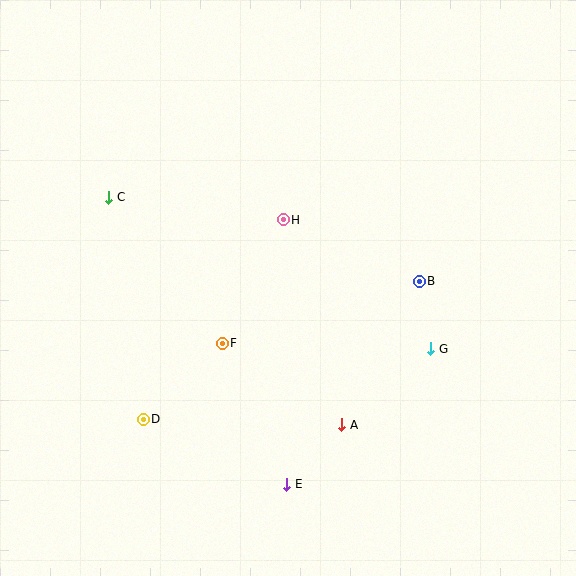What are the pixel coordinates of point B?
Point B is at (419, 281).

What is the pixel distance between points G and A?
The distance between G and A is 117 pixels.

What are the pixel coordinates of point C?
Point C is at (109, 197).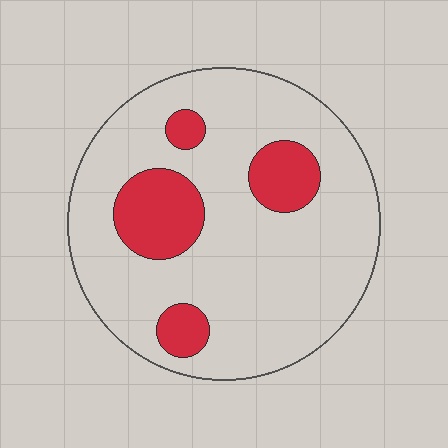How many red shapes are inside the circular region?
4.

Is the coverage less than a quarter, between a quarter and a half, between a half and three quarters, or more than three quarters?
Less than a quarter.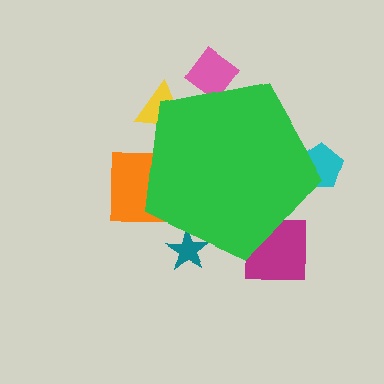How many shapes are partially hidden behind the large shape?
6 shapes are partially hidden.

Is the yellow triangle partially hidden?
Yes, the yellow triangle is partially hidden behind the green pentagon.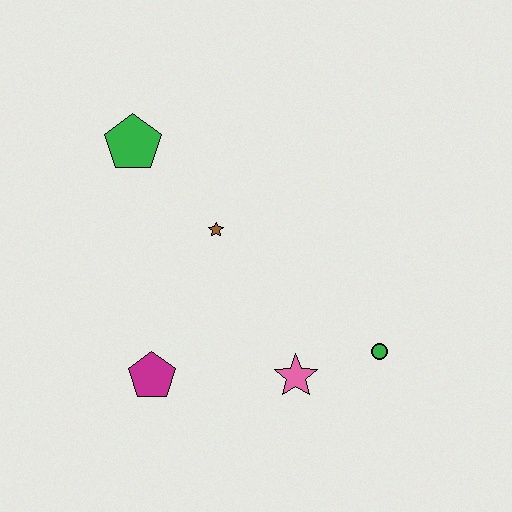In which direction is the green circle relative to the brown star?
The green circle is to the right of the brown star.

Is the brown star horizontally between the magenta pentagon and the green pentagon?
No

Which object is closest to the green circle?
The pink star is closest to the green circle.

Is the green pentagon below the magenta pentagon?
No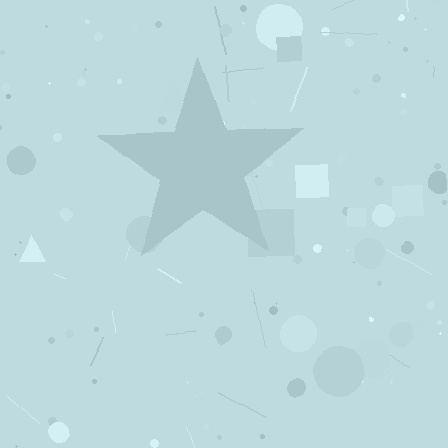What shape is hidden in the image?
A star is hidden in the image.